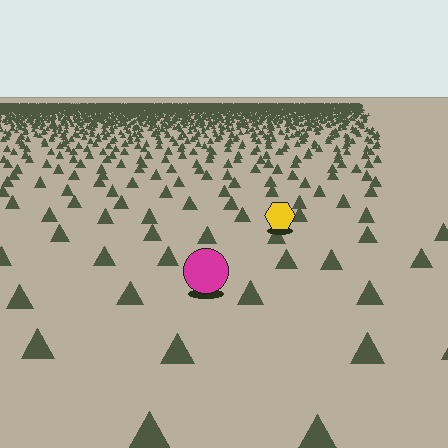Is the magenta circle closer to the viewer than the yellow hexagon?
Yes. The magenta circle is closer — you can tell from the texture gradient: the ground texture is coarser near it.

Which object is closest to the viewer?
The magenta circle is closest. The texture marks near it are larger and more spread out.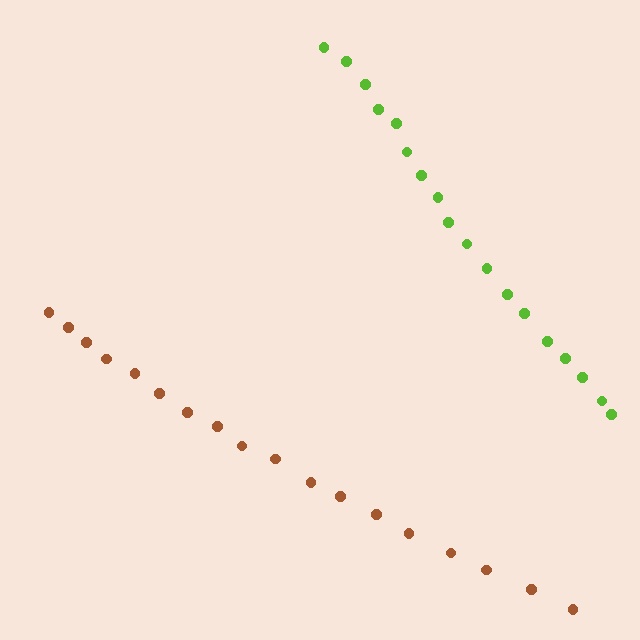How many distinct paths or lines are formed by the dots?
There are 2 distinct paths.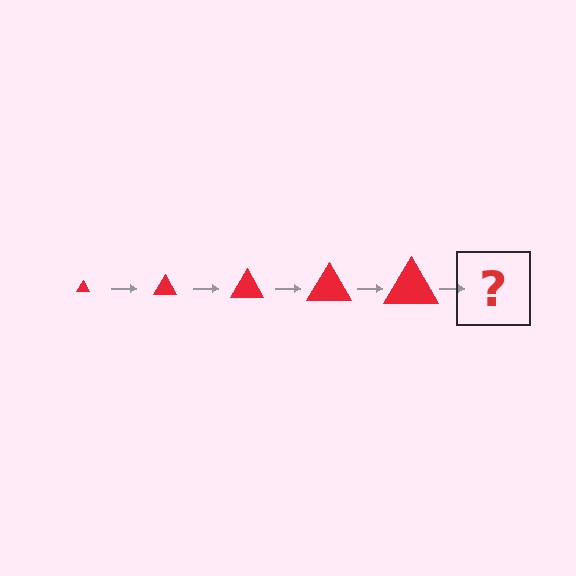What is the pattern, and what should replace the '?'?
The pattern is that the triangle gets progressively larger each step. The '?' should be a red triangle, larger than the previous one.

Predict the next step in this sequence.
The next step is a red triangle, larger than the previous one.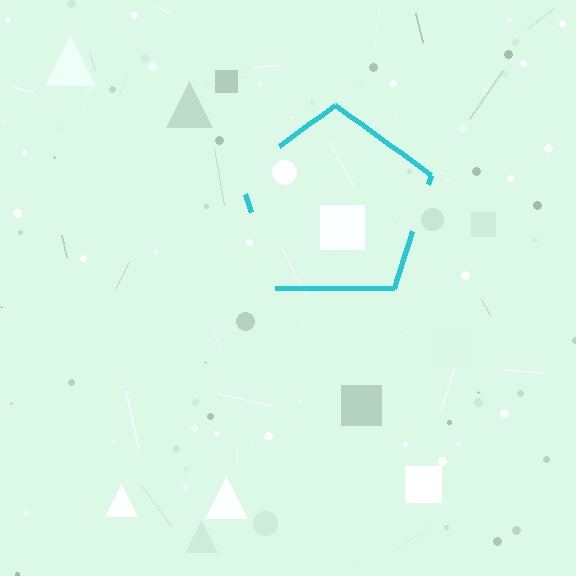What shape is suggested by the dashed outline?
The dashed outline suggests a pentagon.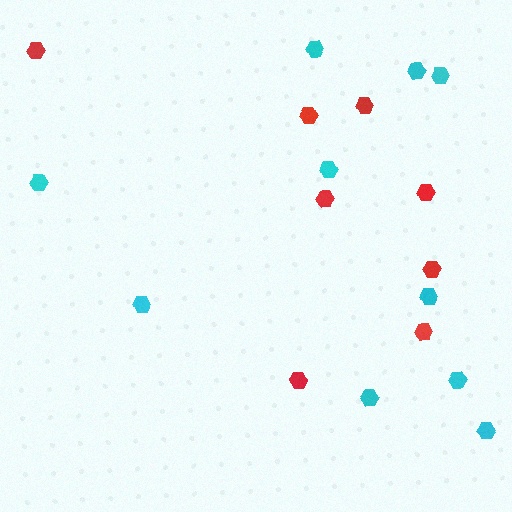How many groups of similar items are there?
There are 2 groups: one group of cyan hexagons (10) and one group of red hexagons (8).